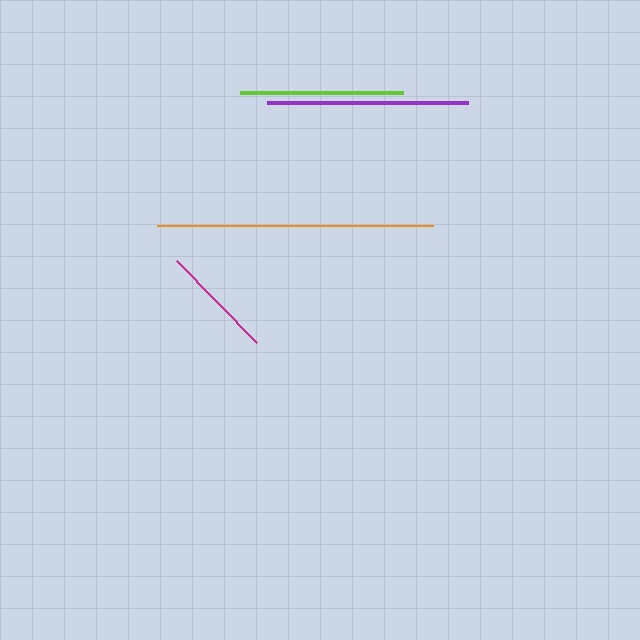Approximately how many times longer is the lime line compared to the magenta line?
The lime line is approximately 1.4 times the length of the magenta line.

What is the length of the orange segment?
The orange segment is approximately 276 pixels long.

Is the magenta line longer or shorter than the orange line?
The orange line is longer than the magenta line.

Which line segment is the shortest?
The magenta line is the shortest at approximately 115 pixels.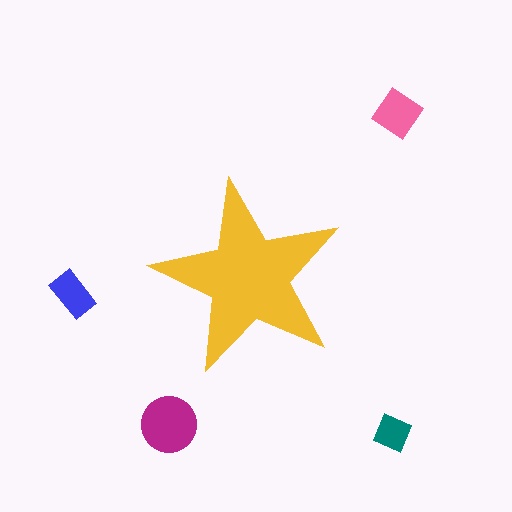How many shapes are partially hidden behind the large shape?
0 shapes are partially hidden.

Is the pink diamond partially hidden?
No, the pink diamond is fully visible.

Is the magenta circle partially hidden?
No, the magenta circle is fully visible.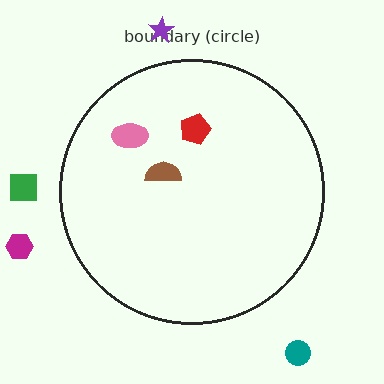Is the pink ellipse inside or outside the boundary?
Inside.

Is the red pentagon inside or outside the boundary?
Inside.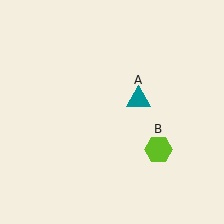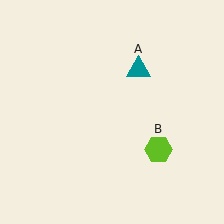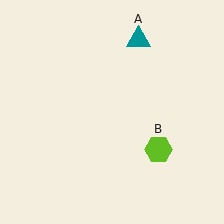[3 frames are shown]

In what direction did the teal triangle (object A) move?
The teal triangle (object A) moved up.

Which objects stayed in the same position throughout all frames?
Lime hexagon (object B) remained stationary.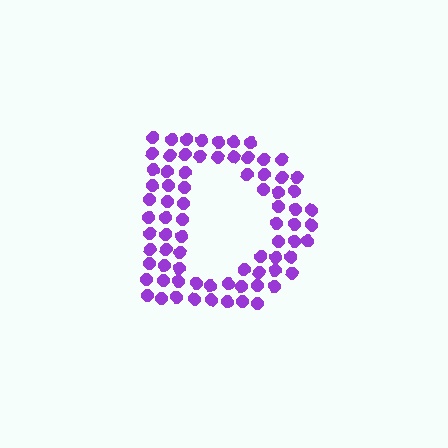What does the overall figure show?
The overall figure shows the letter D.